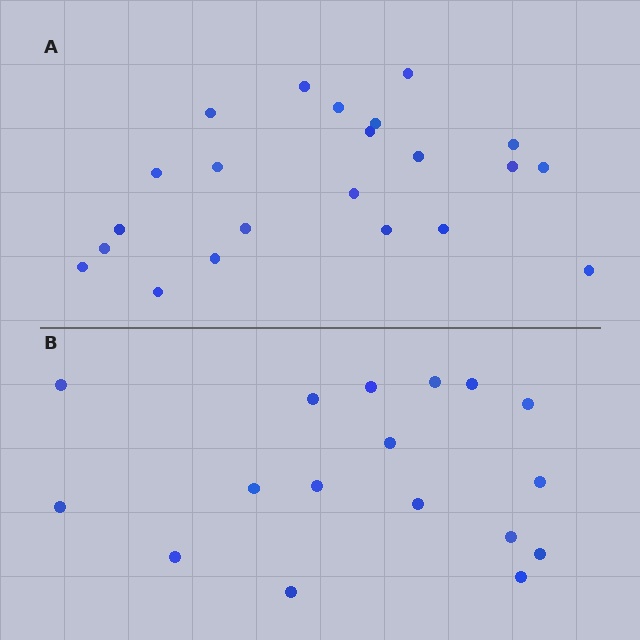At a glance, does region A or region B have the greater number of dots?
Region A (the top region) has more dots.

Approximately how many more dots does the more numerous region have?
Region A has about 5 more dots than region B.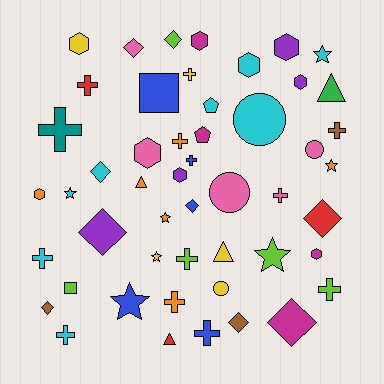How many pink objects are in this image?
There are 5 pink objects.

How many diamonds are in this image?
There are 9 diamonds.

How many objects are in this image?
There are 50 objects.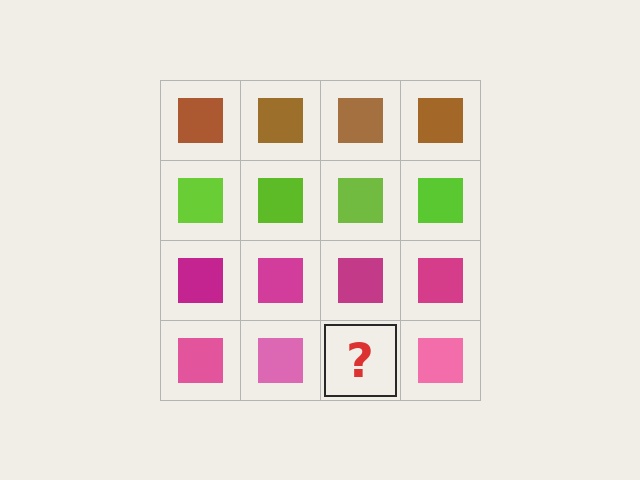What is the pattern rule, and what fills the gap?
The rule is that each row has a consistent color. The gap should be filled with a pink square.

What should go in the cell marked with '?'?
The missing cell should contain a pink square.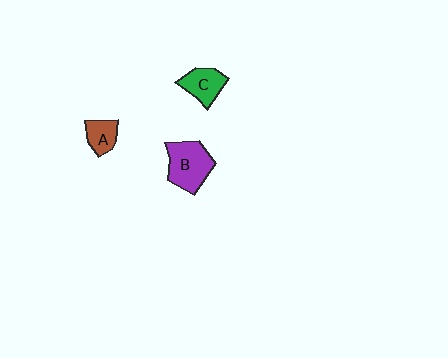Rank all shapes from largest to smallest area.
From largest to smallest: B (purple), C (green), A (brown).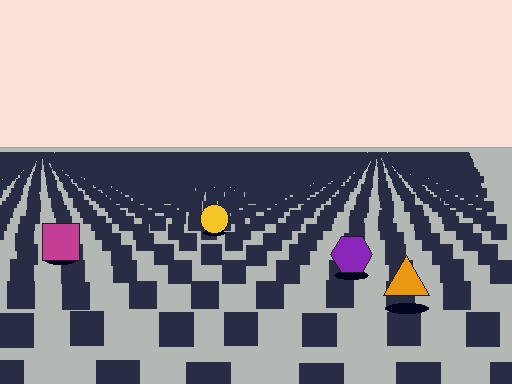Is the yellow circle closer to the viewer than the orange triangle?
No. The orange triangle is closer — you can tell from the texture gradient: the ground texture is coarser near it.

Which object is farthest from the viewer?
The yellow circle is farthest from the viewer. It appears smaller and the ground texture around it is denser.